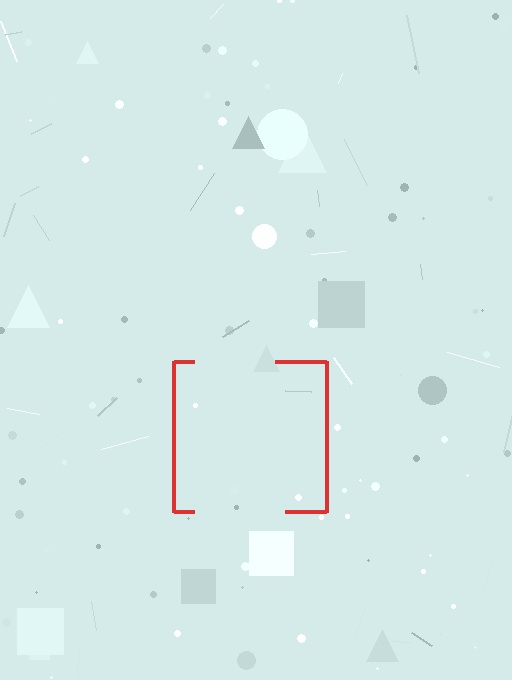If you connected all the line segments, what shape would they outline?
They would outline a square.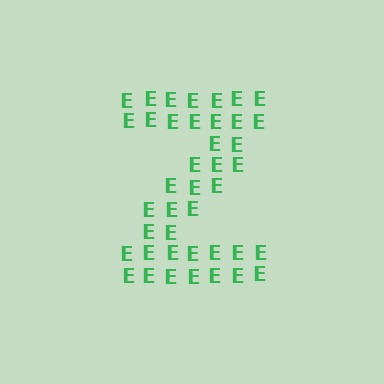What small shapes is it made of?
It is made of small letter E's.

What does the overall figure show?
The overall figure shows the letter Z.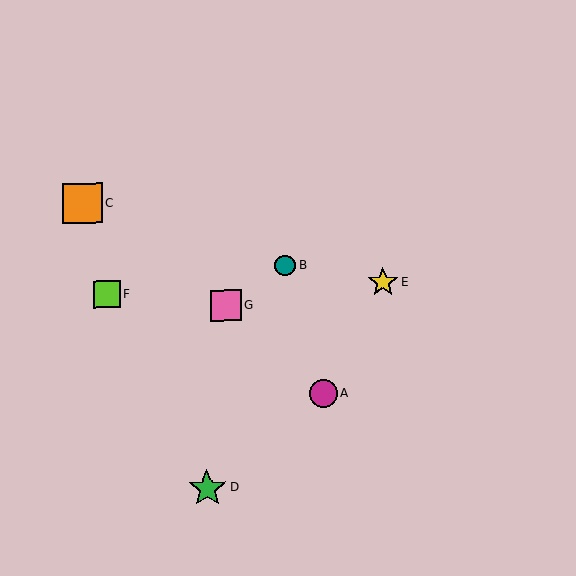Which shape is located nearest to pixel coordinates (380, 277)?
The yellow star (labeled E) at (383, 282) is nearest to that location.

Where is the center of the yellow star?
The center of the yellow star is at (383, 282).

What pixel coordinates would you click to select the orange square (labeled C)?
Click at (83, 203) to select the orange square C.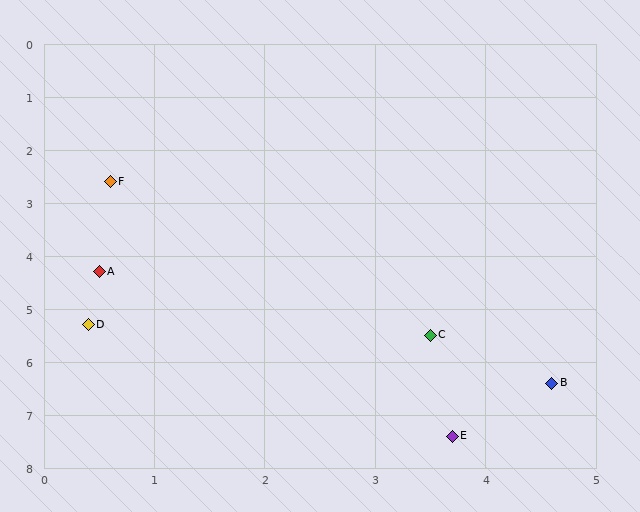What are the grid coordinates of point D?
Point D is at approximately (0.4, 5.3).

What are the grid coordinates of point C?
Point C is at approximately (3.5, 5.5).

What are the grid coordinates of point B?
Point B is at approximately (4.6, 6.4).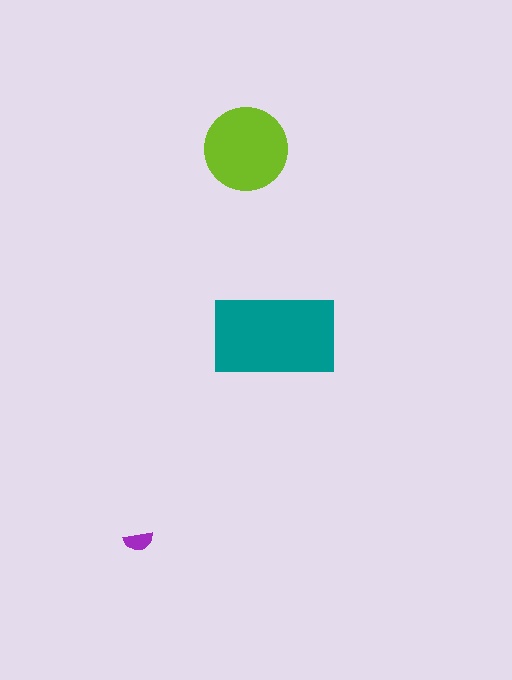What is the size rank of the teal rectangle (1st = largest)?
1st.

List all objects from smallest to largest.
The purple semicircle, the lime circle, the teal rectangle.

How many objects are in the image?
There are 3 objects in the image.